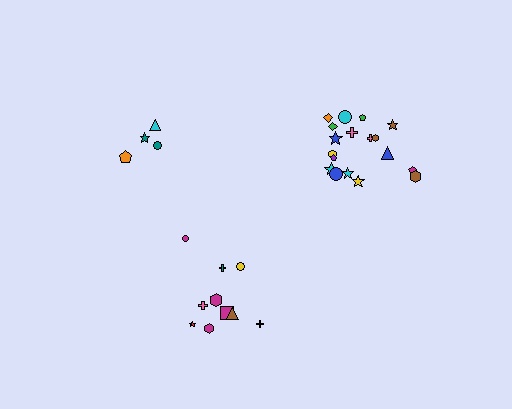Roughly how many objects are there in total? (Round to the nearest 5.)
Roughly 30 objects in total.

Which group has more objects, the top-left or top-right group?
The top-right group.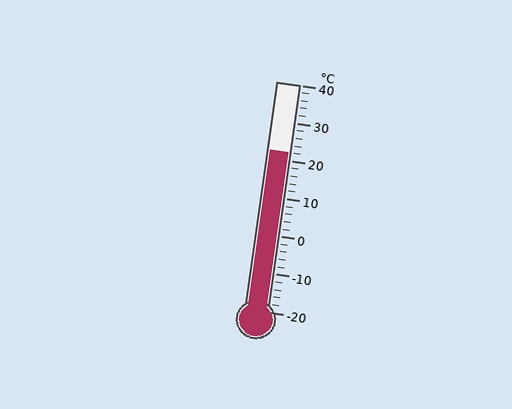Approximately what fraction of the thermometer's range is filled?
The thermometer is filled to approximately 70% of its range.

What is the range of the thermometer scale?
The thermometer scale ranges from -20°C to 40°C.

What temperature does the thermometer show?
The thermometer shows approximately 22°C.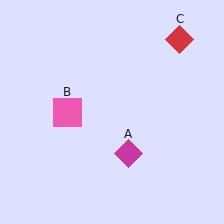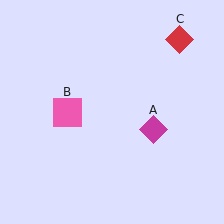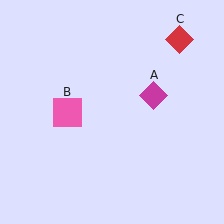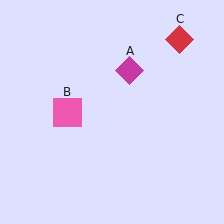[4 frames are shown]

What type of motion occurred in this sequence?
The magenta diamond (object A) rotated counterclockwise around the center of the scene.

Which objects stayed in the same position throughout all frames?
Pink square (object B) and red diamond (object C) remained stationary.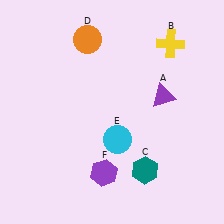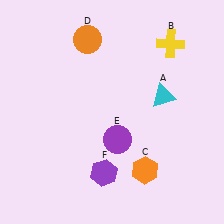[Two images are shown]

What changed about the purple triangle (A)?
In Image 1, A is purple. In Image 2, it changed to cyan.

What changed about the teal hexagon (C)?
In Image 1, C is teal. In Image 2, it changed to orange.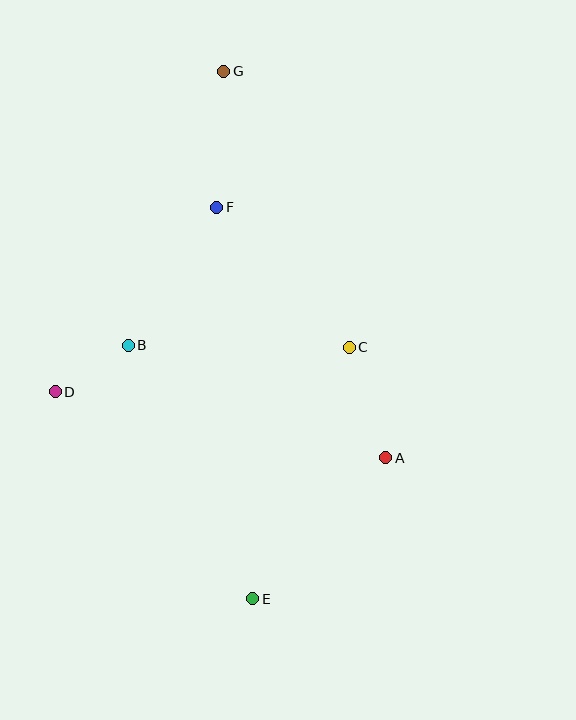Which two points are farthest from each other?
Points E and G are farthest from each other.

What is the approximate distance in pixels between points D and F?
The distance between D and F is approximately 246 pixels.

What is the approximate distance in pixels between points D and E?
The distance between D and E is approximately 286 pixels.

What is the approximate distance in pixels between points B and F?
The distance between B and F is approximately 164 pixels.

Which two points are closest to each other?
Points B and D are closest to each other.